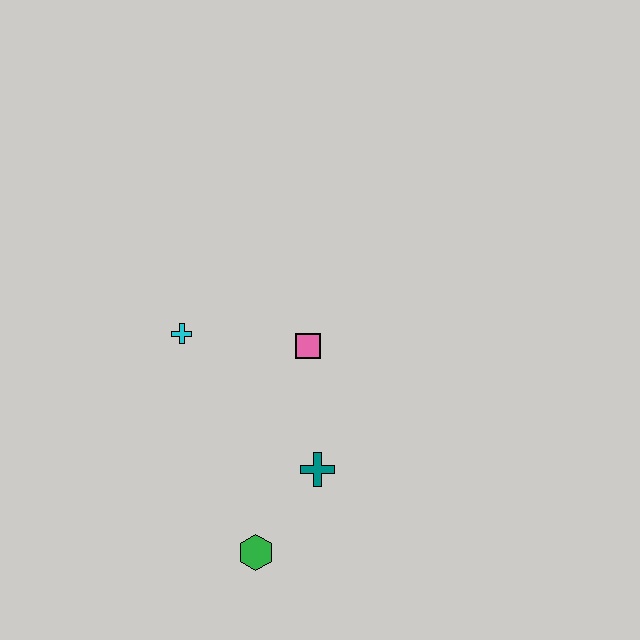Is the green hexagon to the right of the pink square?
No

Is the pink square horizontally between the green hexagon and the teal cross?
Yes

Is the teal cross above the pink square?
No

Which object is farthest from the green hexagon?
The cyan cross is farthest from the green hexagon.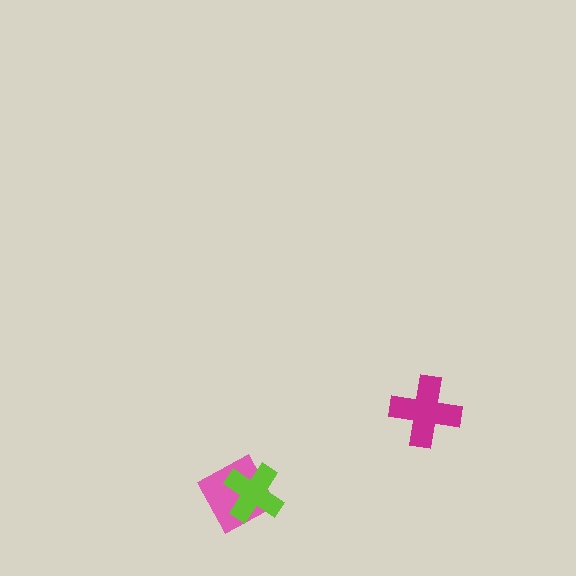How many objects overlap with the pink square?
1 object overlaps with the pink square.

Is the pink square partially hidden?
Yes, it is partially covered by another shape.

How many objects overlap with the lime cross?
1 object overlaps with the lime cross.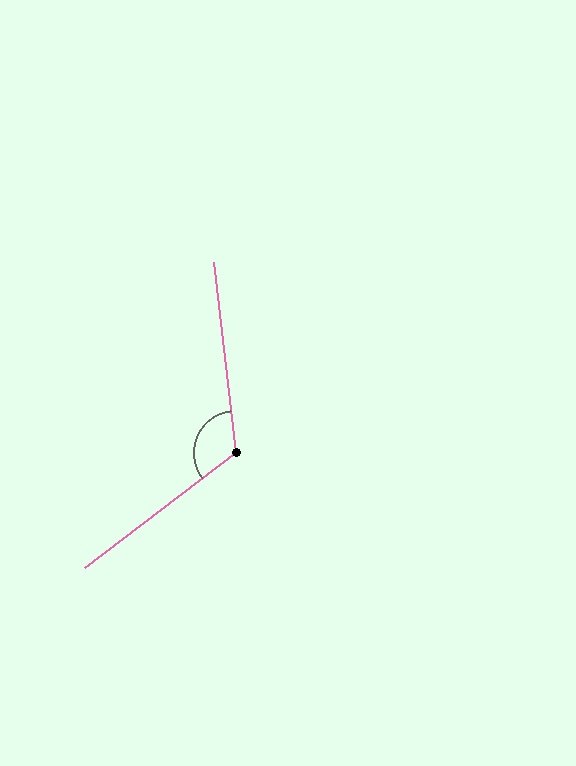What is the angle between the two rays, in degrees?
Approximately 121 degrees.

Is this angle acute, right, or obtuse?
It is obtuse.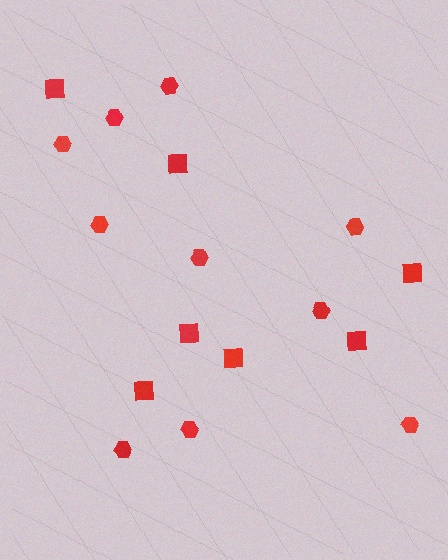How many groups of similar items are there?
There are 2 groups: one group of hexagons (10) and one group of squares (7).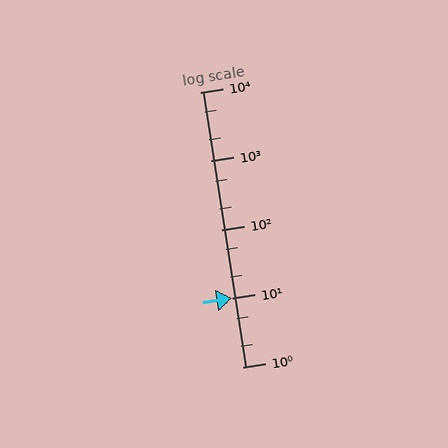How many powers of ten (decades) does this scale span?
The scale spans 4 decades, from 1 to 10000.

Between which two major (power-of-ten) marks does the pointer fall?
The pointer is between 10 and 100.